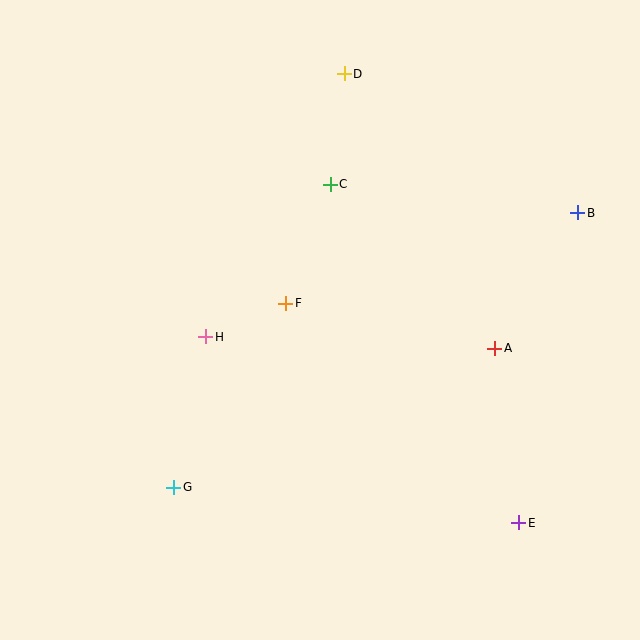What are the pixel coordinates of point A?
Point A is at (495, 348).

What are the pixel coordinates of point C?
Point C is at (330, 184).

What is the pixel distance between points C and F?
The distance between C and F is 127 pixels.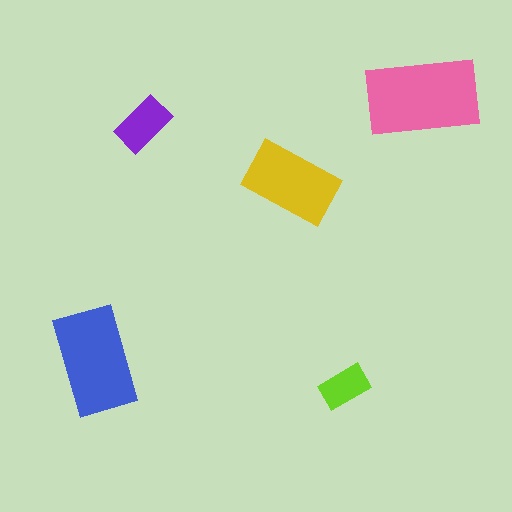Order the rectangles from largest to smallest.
the pink one, the blue one, the yellow one, the purple one, the lime one.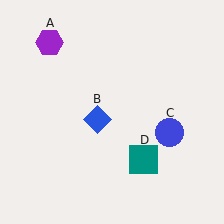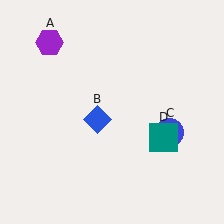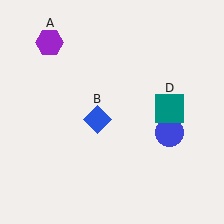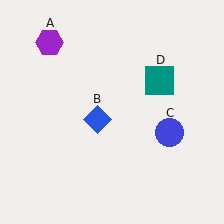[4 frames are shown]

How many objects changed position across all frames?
1 object changed position: teal square (object D).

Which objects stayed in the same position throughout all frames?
Purple hexagon (object A) and blue diamond (object B) and blue circle (object C) remained stationary.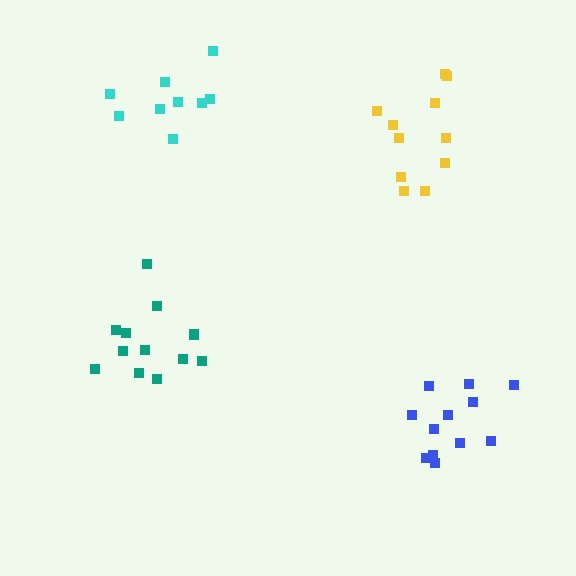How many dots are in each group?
Group 1: 13 dots, Group 2: 11 dots, Group 3: 12 dots, Group 4: 9 dots (45 total).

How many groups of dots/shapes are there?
There are 4 groups.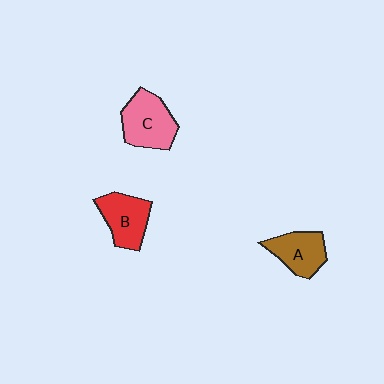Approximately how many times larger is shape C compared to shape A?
Approximately 1.3 times.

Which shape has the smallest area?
Shape A (brown).